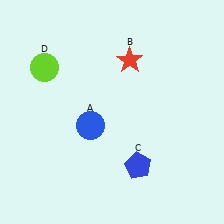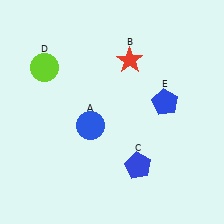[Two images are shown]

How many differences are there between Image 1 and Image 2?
There is 1 difference between the two images.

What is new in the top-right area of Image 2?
A blue pentagon (E) was added in the top-right area of Image 2.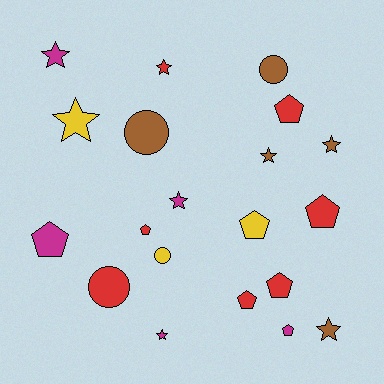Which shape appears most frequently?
Pentagon, with 8 objects.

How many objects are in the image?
There are 20 objects.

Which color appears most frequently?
Red, with 7 objects.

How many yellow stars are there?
There is 1 yellow star.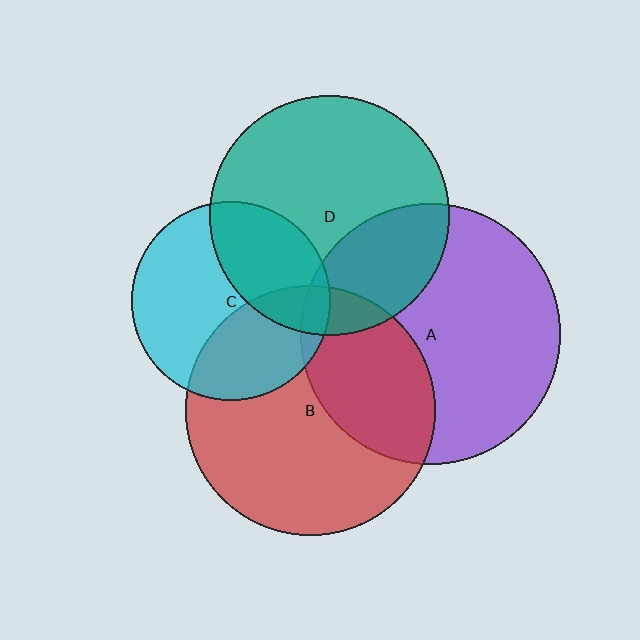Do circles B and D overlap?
Yes.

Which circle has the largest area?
Circle A (purple).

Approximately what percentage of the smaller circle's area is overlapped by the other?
Approximately 10%.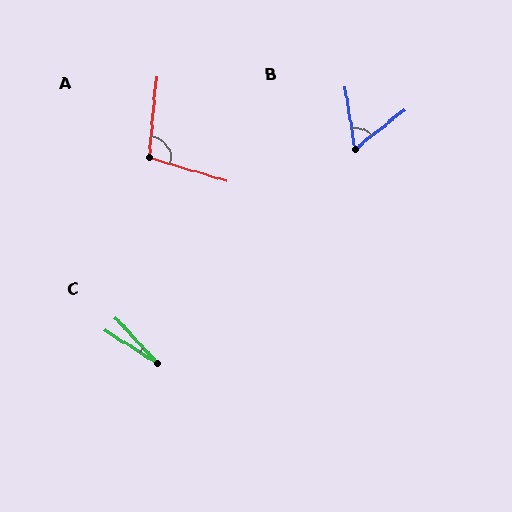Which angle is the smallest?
C, at approximately 15 degrees.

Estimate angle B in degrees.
Approximately 61 degrees.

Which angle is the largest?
A, at approximately 102 degrees.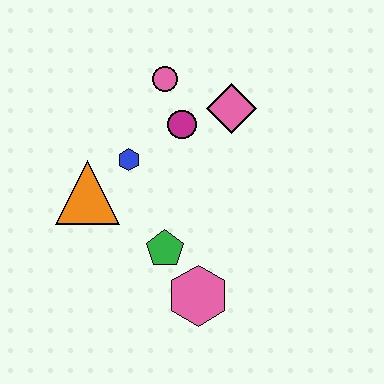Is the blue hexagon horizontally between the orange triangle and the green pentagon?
Yes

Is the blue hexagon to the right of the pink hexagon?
No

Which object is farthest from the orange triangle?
The pink diamond is farthest from the orange triangle.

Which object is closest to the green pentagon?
The pink hexagon is closest to the green pentagon.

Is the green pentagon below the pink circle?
Yes